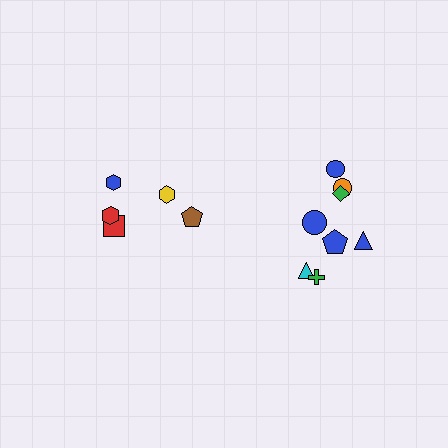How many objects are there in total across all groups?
There are 13 objects.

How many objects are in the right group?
There are 8 objects.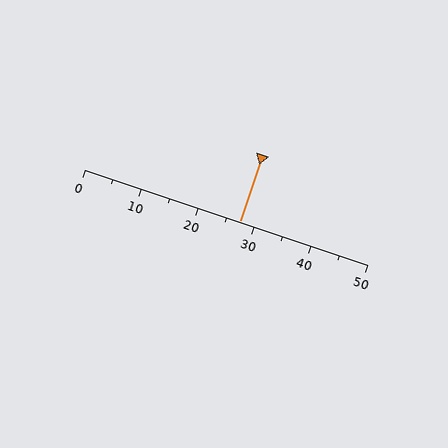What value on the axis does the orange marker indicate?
The marker indicates approximately 27.5.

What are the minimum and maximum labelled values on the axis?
The axis runs from 0 to 50.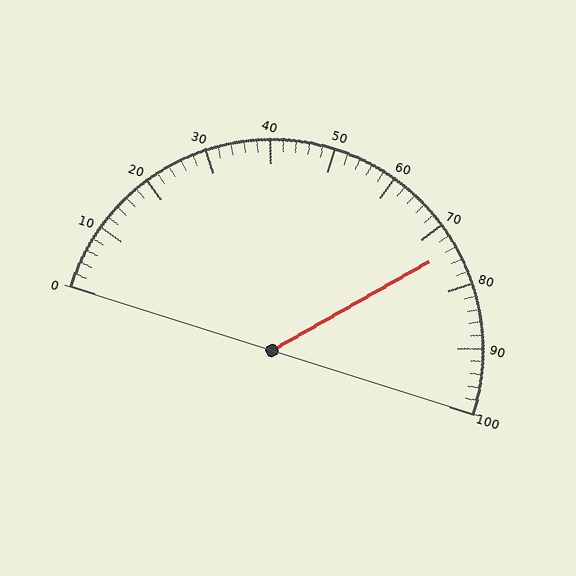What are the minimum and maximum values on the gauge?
The gauge ranges from 0 to 100.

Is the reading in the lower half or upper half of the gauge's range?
The reading is in the upper half of the range (0 to 100).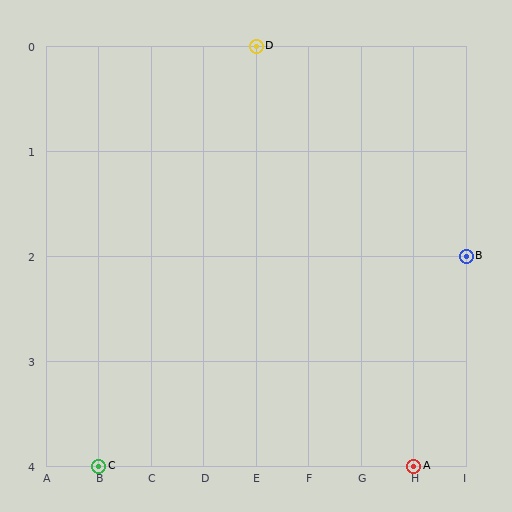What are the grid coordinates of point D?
Point D is at grid coordinates (E, 0).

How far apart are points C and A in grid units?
Points C and A are 6 columns apart.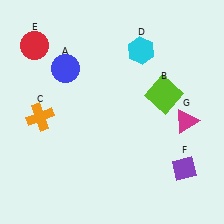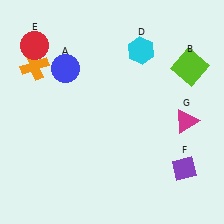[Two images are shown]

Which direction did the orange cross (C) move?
The orange cross (C) moved up.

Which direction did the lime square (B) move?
The lime square (B) moved up.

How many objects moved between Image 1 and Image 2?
2 objects moved between the two images.